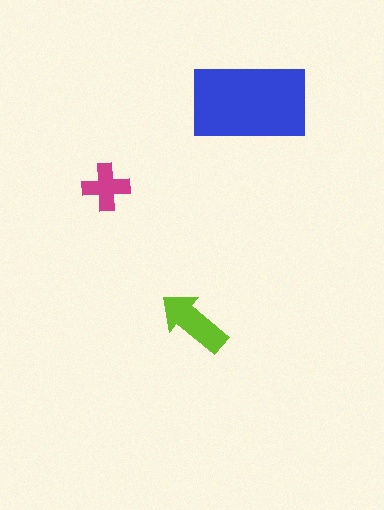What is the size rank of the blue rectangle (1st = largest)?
1st.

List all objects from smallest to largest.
The magenta cross, the lime arrow, the blue rectangle.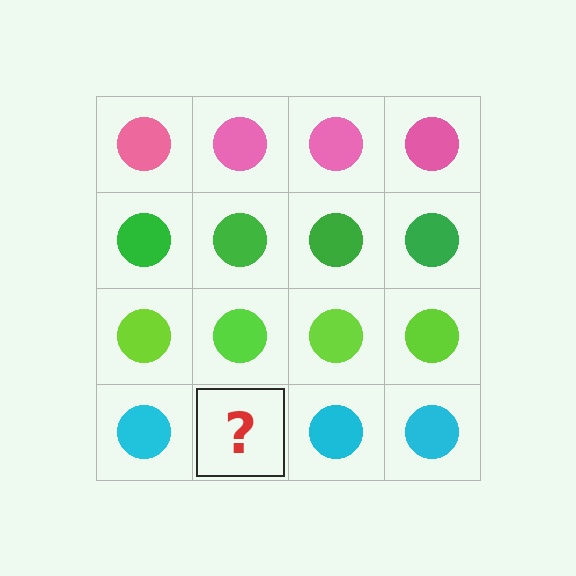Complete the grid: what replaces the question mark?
The question mark should be replaced with a cyan circle.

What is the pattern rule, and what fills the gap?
The rule is that each row has a consistent color. The gap should be filled with a cyan circle.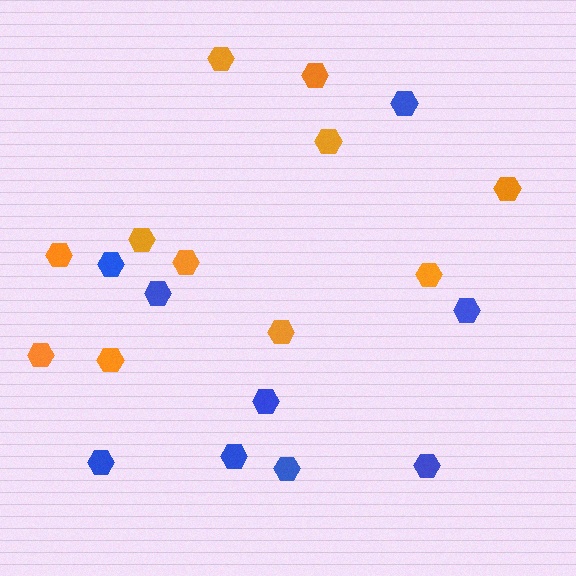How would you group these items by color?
There are 2 groups: one group of blue hexagons (9) and one group of orange hexagons (11).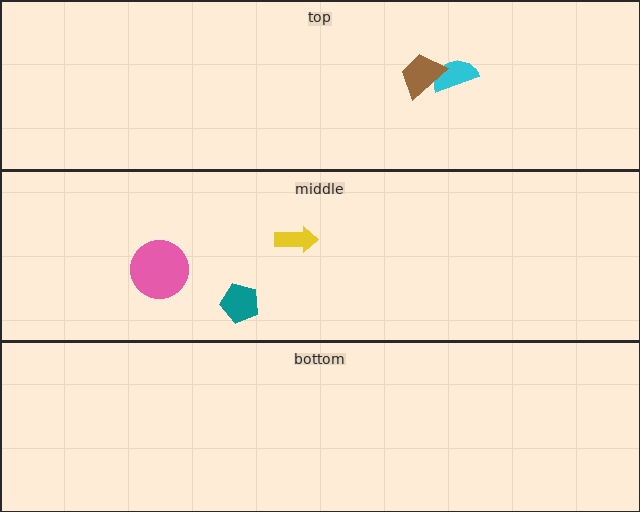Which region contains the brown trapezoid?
The top region.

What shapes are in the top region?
The cyan semicircle, the brown trapezoid.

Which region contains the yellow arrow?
The middle region.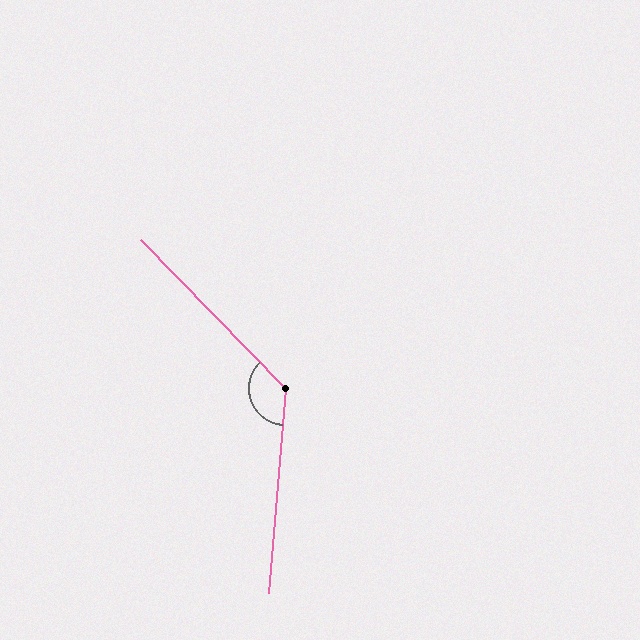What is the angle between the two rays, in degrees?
Approximately 131 degrees.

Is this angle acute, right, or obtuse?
It is obtuse.